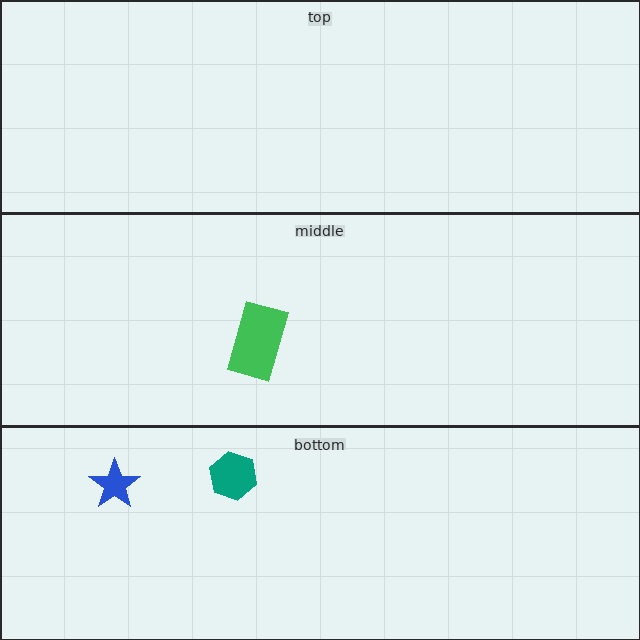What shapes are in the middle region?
The green rectangle.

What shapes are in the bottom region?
The teal hexagon, the blue star.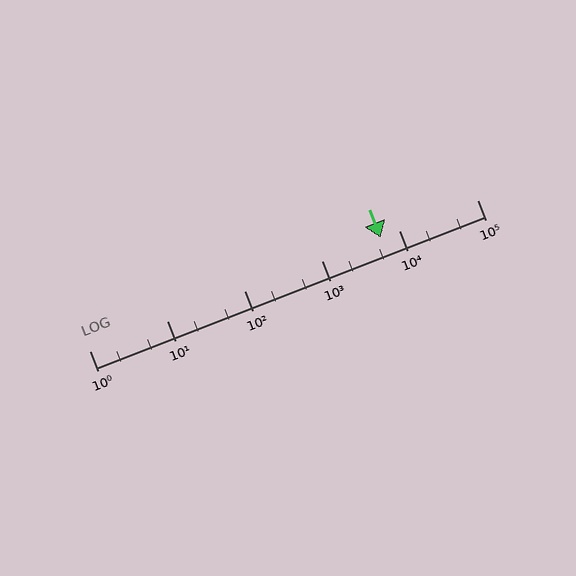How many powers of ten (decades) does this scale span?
The scale spans 5 decades, from 1 to 100000.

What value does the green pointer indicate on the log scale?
The pointer indicates approximately 5700.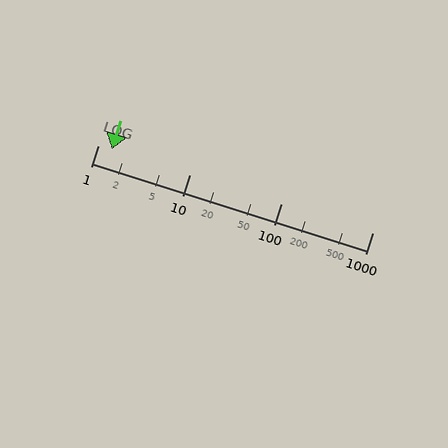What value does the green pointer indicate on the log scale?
The pointer indicates approximately 1.4.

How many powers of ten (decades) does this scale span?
The scale spans 3 decades, from 1 to 1000.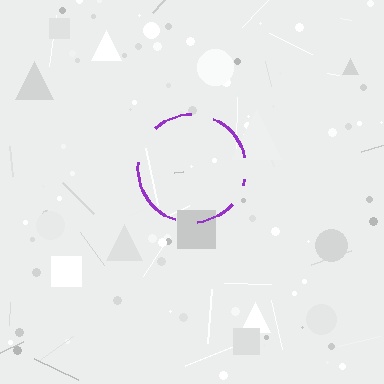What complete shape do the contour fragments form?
The contour fragments form a circle.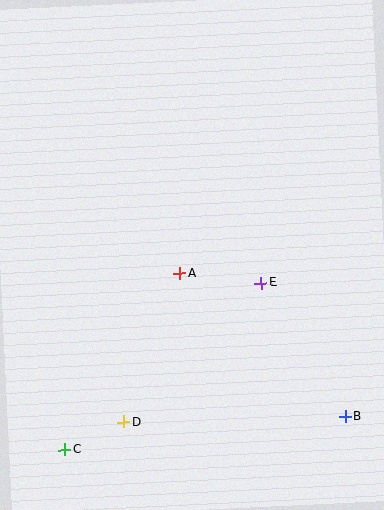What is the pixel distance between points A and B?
The distance between A and B is 219 pixels.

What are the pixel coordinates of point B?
Point B is at (345, 417).